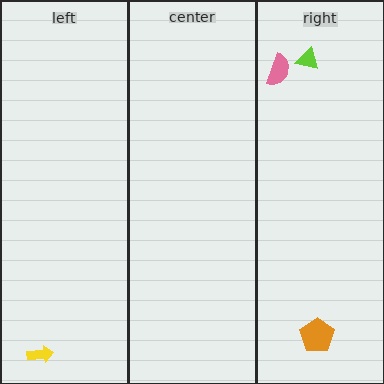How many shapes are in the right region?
3.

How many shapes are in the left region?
1.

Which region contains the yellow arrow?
The left region.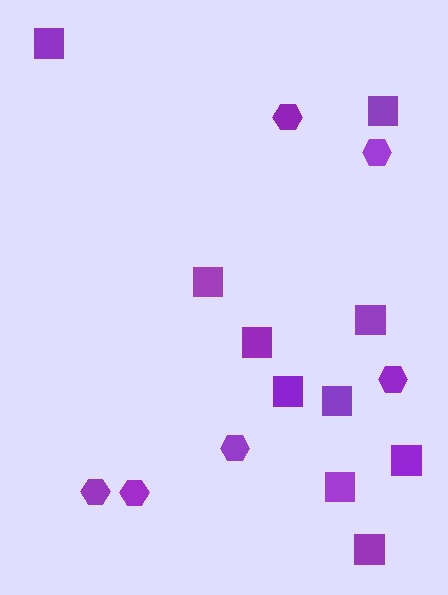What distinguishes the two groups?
There are 2 groups: one group of hexagons (6) and one group of squares (10).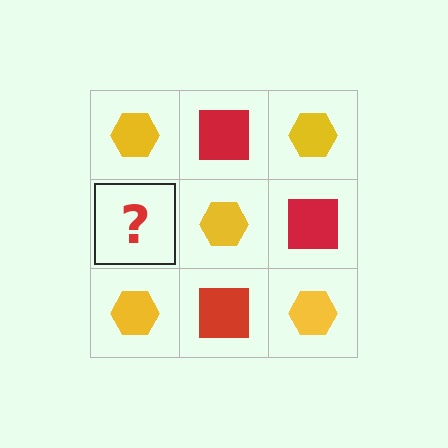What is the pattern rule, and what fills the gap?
The rule is that it alternates yellow hexagon and red square in a checkerboard pattern. The gap should be filled with a red square.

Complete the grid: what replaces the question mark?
The question mark should be replaced with a red square.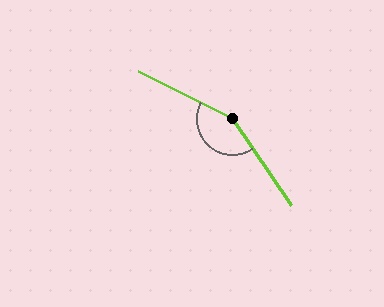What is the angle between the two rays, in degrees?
Approximately 151 degrees.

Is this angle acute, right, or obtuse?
It is obtuse.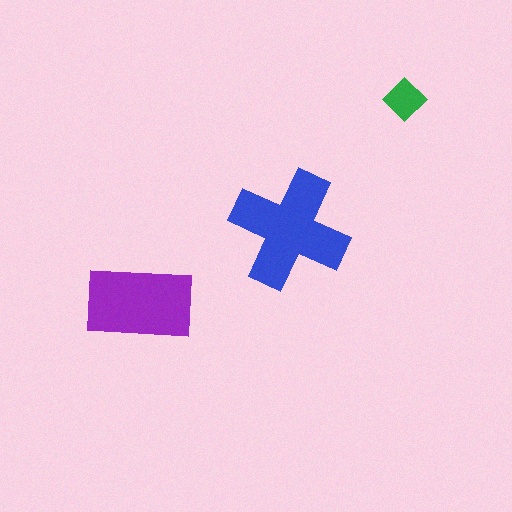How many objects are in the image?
There are 3 objects in the image.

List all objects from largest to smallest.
The blue cross, the purple rectangle, the green diamond.